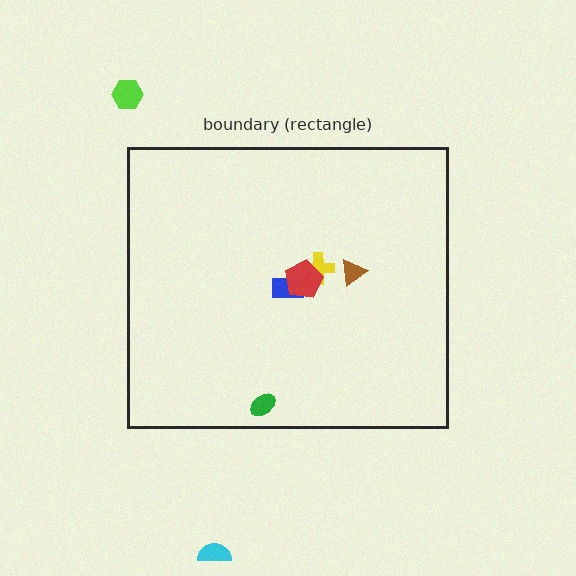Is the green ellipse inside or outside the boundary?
Inside.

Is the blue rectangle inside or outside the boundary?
Inside.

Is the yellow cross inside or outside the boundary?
Inside.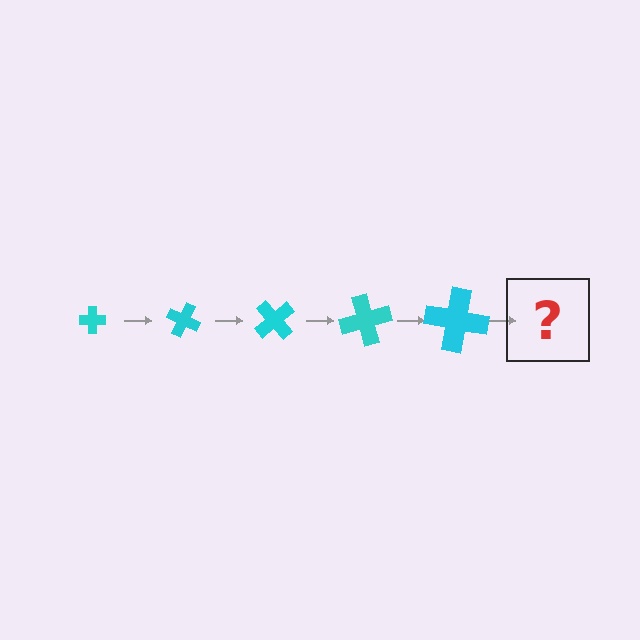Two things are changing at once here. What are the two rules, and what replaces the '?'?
The two rules are that the cross grows larger each step and it rotates 25 degrees each step. The '?' should be a cross, larger than the previous one and rotated 125 degrees from the start.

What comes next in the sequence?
The next element should be a cross, larger than the previous one and rotated 125 degrees from the start.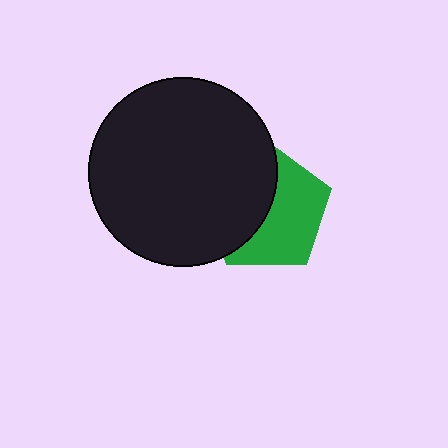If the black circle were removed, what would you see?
You would see the complete green pentagon.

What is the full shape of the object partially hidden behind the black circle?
The partially hidden object is a green pentagon.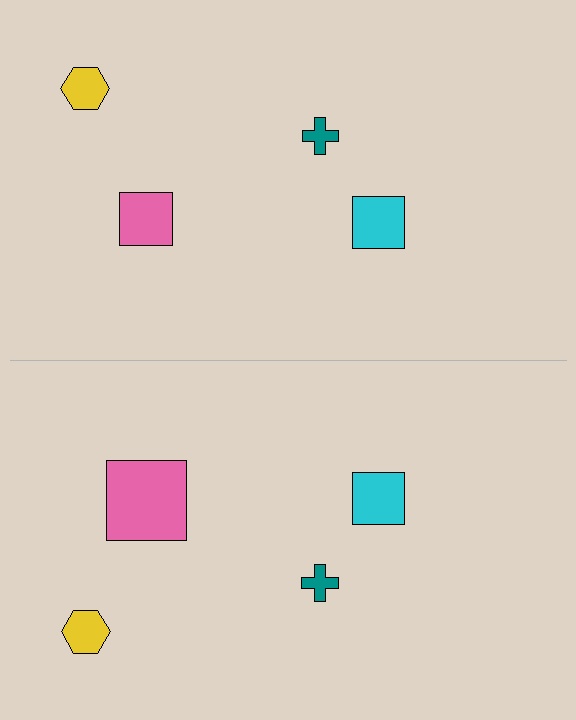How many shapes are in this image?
There are 8 shapes in this image.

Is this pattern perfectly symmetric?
No, the pattern is not perfectly symmetric. The pink square on the bottom side has a different size than its mirror counterpart.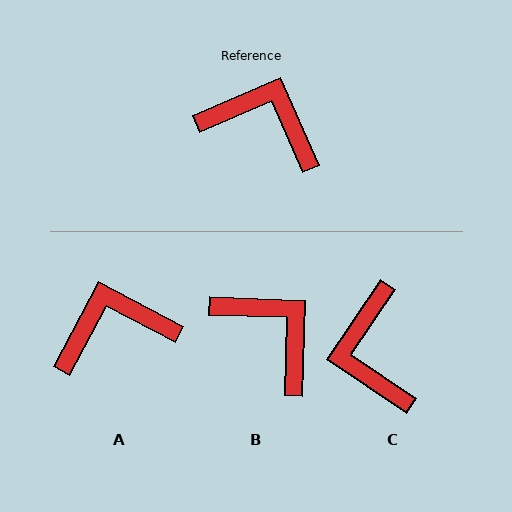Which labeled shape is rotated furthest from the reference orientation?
C, about 122 degrees away.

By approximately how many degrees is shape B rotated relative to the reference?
Approximately 26 degrees clockwise.